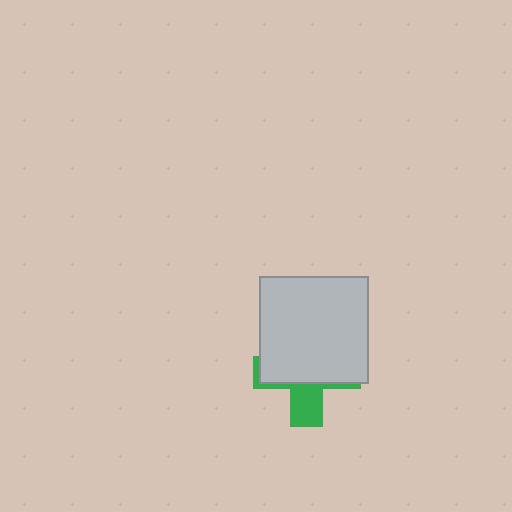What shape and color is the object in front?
The object in front is a light gray rectangle.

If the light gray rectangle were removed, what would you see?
You would see the complete green cross.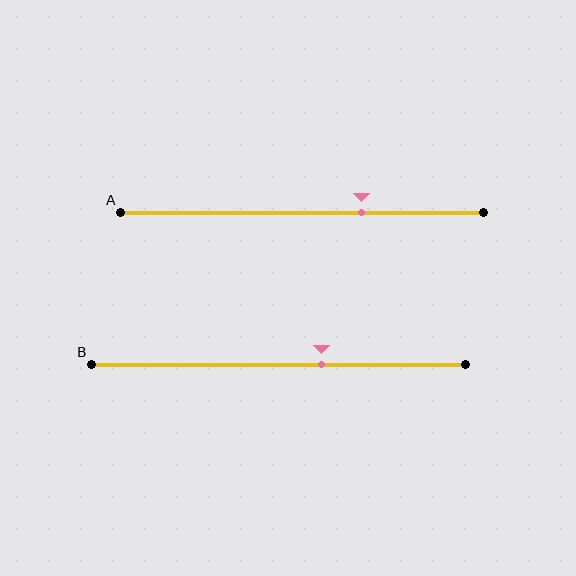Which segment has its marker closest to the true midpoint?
Segment B has its marker closest to the true midpoint.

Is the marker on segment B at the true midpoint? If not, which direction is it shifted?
No, the marker on segment B is shifted to the right by about 11% of the segment length.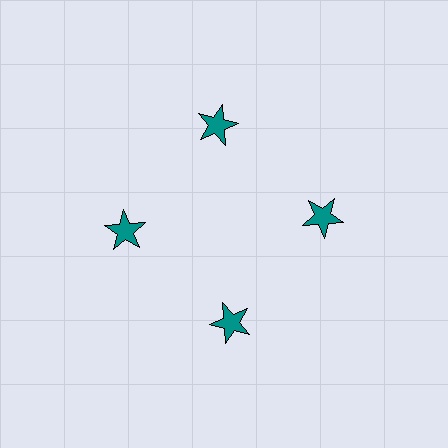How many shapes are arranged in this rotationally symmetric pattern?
There are 4 shapes, arranged in 4 groups of 1.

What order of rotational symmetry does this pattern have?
This pattern has 4-fold rotational symmetry.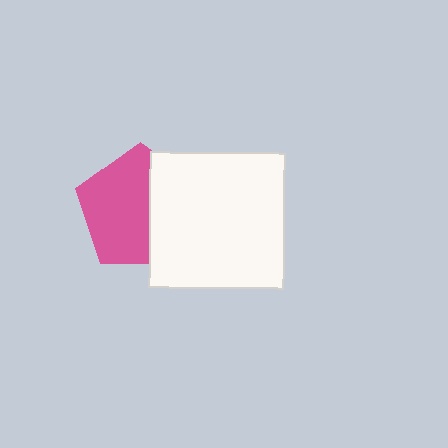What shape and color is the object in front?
The object in front is a white square.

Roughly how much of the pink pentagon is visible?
About half of it is visible (roughly 61%).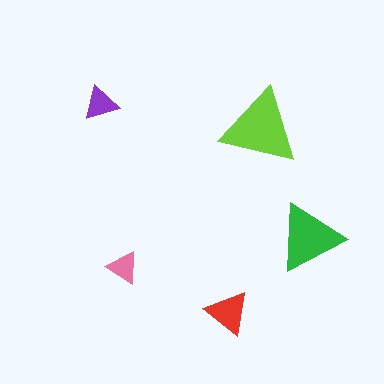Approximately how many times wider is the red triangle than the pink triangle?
About 1.5 times wider.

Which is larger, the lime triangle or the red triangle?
The lime one.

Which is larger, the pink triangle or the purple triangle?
The purple one.